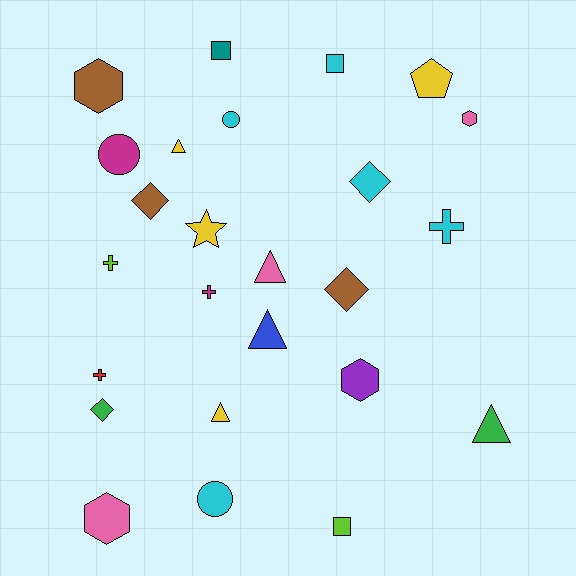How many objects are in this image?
There are 25 objects.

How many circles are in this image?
There are 3 circles.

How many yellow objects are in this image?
There are 4 yellow objects.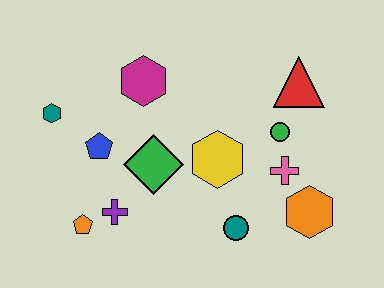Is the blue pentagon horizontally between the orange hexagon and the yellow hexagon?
No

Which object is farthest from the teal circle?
The teal hexagon is farthest from the teal circle.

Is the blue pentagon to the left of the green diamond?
Yes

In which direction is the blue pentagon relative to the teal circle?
The blue pentagon is to the left of the teal circle.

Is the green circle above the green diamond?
Yes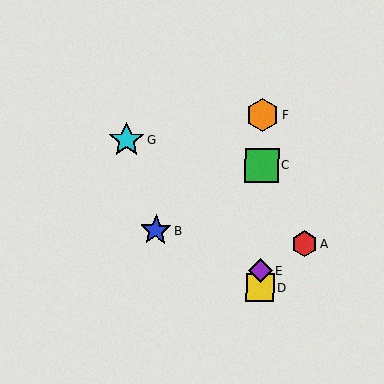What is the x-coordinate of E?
Object E is at x≈260.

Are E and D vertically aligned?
Yes, both are at x≈260.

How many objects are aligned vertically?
4 objects (C, D, E, F) are aligned vertically.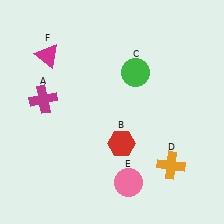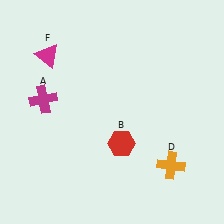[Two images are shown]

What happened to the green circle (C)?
The green circle (C) was removed in Image 2. It was in the top-right area of Image 1.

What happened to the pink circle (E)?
The pink circle (E) was removed in Image 2. It was in the bottom-right area of Image 1.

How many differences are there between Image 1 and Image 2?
There are 2 differences between the two images.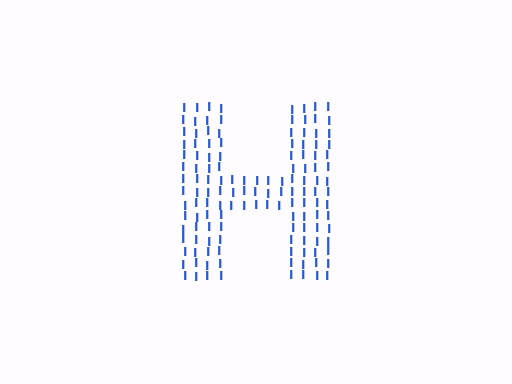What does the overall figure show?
The overall figure shows the letter H.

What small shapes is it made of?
It is made of small letter I's.